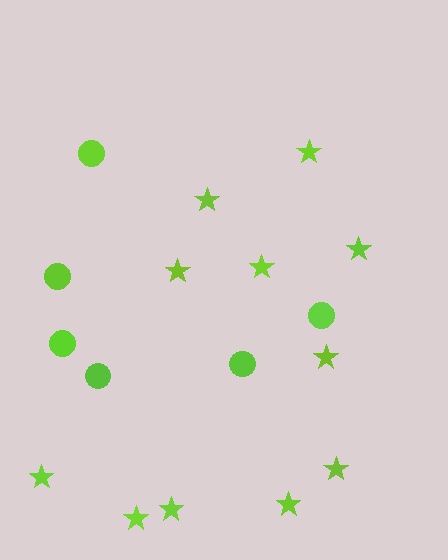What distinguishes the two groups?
There are 2 groups: one group of circles (6) and one group of stars (11).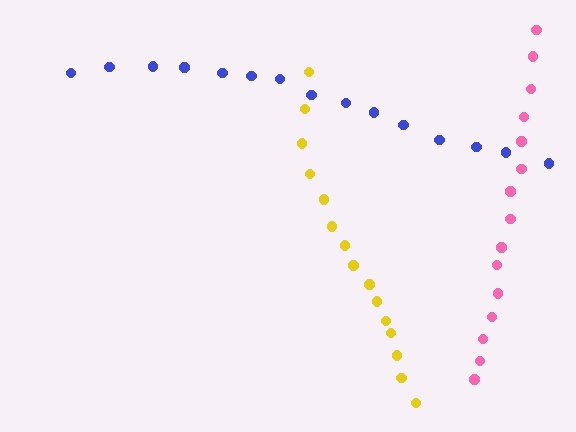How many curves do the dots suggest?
There are 3 distinct paths.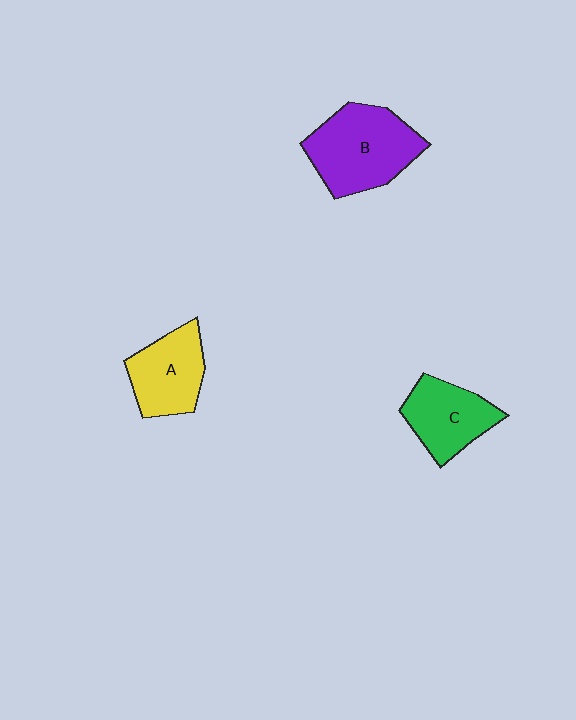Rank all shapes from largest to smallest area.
From largest to smallest: B (purple), A (yellow), C (green).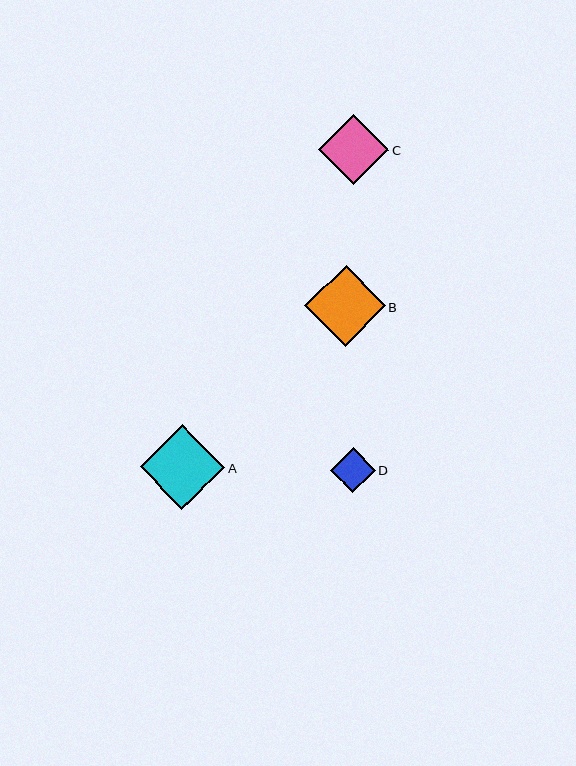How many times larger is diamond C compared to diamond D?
Diamond C is approximately 1.6 times the size of diamond D.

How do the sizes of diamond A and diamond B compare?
Diamond A and diamond B are approximately the same size.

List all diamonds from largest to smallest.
From largest to smallest: A, B, C, D.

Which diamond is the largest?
Diamond A is the largest with a size of approximately 84 pixels.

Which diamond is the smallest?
Diamond D is the smallest with a size of approximately 45 pixels.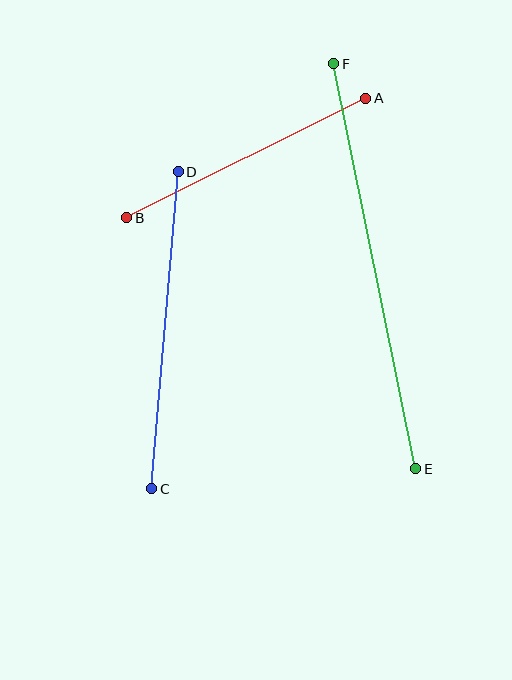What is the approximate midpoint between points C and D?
The midpoint is at approximately (165, 330) pixels.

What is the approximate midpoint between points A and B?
The midpoint is at approximately (246, 158) pixels.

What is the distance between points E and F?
The distance is approximately 413 pixels.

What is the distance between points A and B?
The distance is approximately 267 pixels.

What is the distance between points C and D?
The distance is approximately 318 pixels.